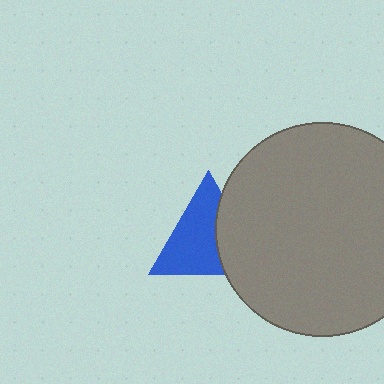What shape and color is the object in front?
The object in front is a gray circle.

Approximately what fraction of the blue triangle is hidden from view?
Roughly 35% of the blue triangle is hidden behind the gray circle.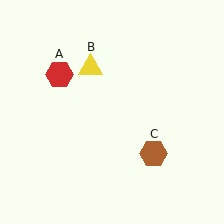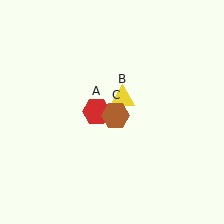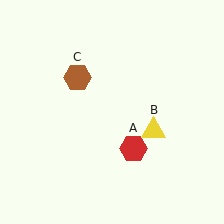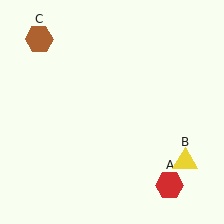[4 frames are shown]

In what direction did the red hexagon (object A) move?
The red hexagon (object A) moved down and to the right.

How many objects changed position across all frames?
3 objects changed position: red hexagon (object A), yellow triangle (object B), brown hexagon (object C).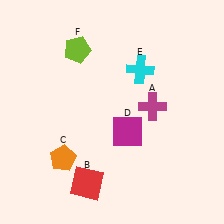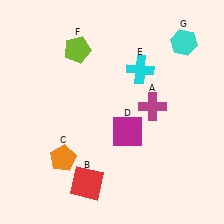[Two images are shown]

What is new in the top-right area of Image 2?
A cyan hexagon (G) was added in the top-right area of Image 2.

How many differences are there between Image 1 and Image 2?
There is 1 difference between the two images.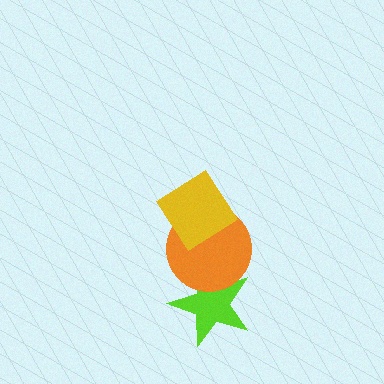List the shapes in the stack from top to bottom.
From top to bottom: the yellow diamond, the orange circle, the lime star.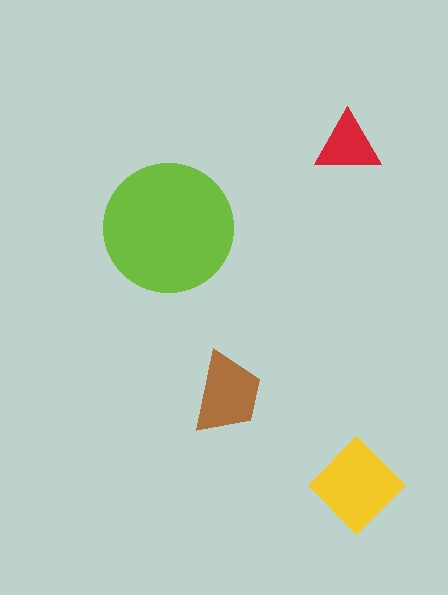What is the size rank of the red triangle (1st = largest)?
4th.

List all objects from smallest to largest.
The red triangle, the brown trapezoid, the yellow diamond, the lime circle.